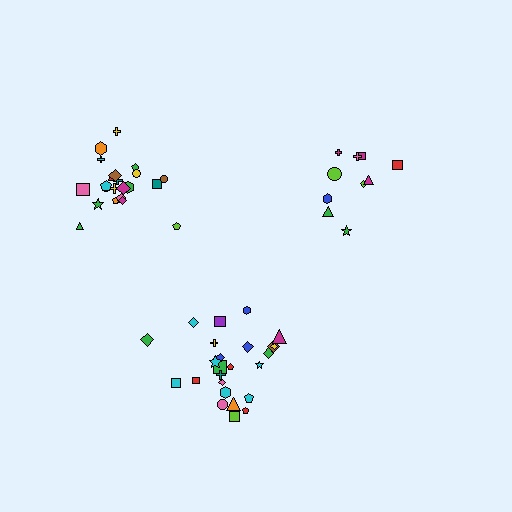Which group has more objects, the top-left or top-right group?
The top-left group.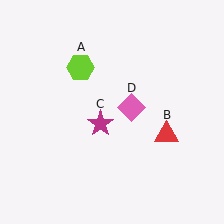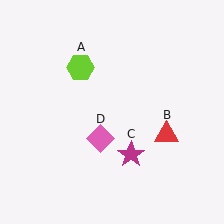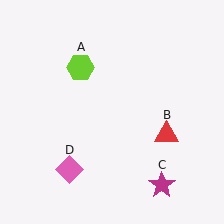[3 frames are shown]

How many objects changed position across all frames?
2 objects changed position: magenta star (object C), pink diamond (object D).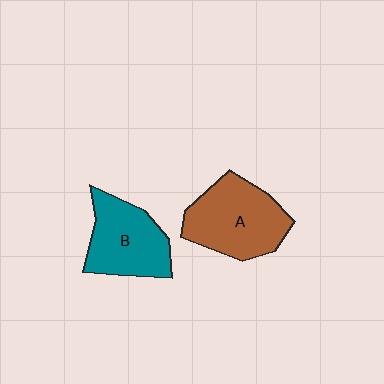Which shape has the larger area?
Shape A (brown).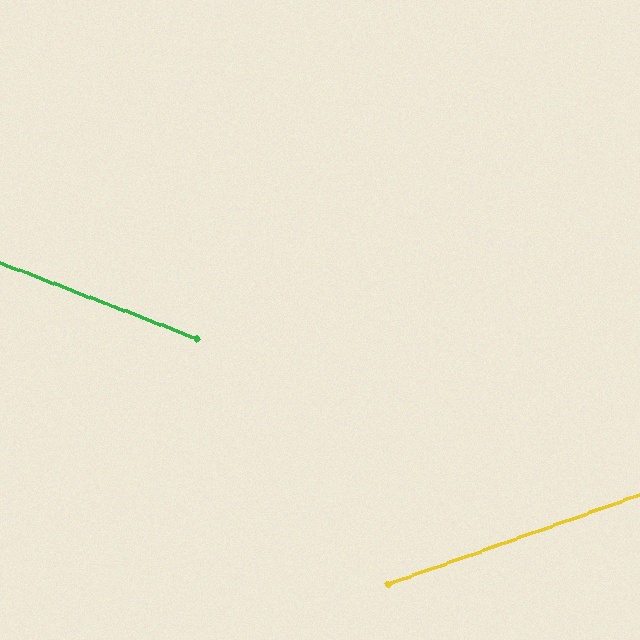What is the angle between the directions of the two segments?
Approximately 41 degrees.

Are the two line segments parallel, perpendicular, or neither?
Neither parallel nor perpendicular — they differ by about 41°.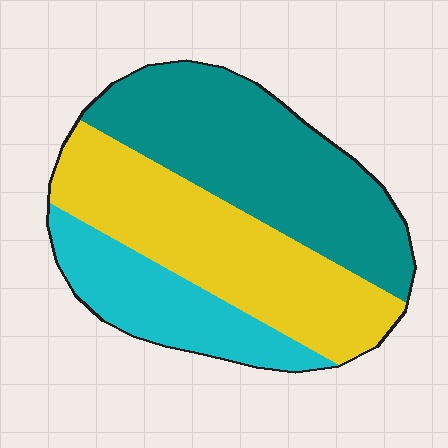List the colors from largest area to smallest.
From largest to smallest: teal, yellow, cyan.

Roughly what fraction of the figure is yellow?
Yellow takes up about three eighths (3/8) of the figure.